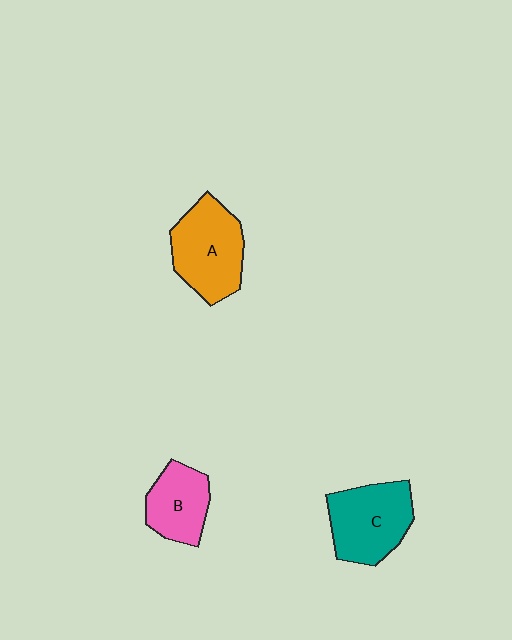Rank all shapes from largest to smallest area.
From largest to smallest: A (orange), C (teal), B (pink).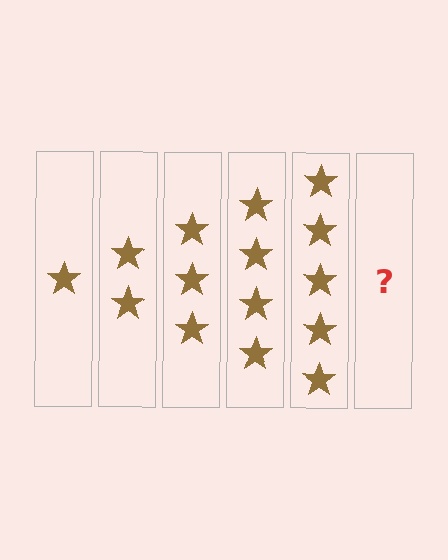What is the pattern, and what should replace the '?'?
The pattern is that each step adds one more star. The '?' should be 6 stars.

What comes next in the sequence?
The next element should be 6 stars.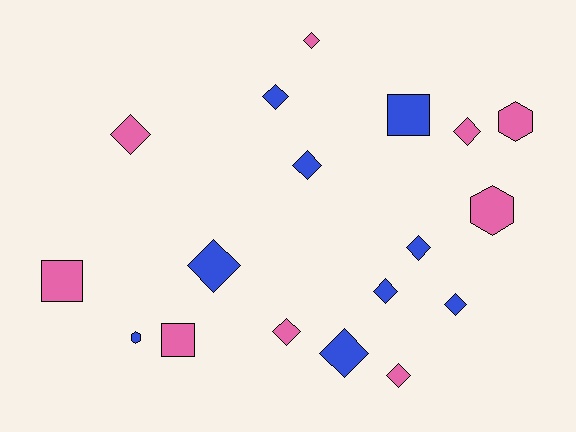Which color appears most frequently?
Pink, with 9 objects.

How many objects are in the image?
There are 18 objects.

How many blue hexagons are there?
There is 1 blue hexagon.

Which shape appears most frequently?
Diamond, with 12 objects.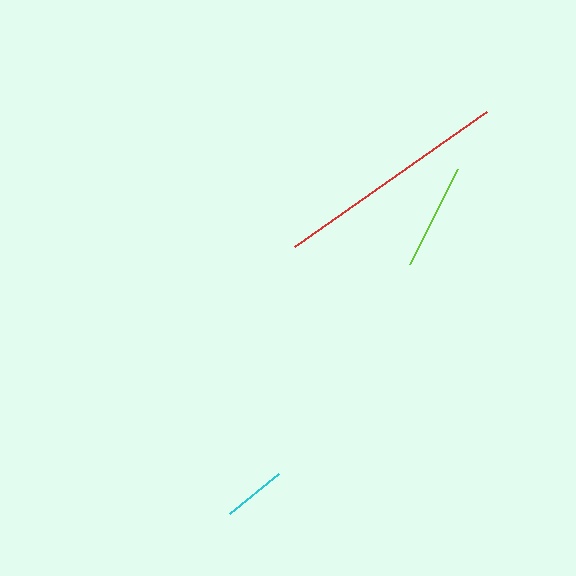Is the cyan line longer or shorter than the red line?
The red line is longer than the cyan line.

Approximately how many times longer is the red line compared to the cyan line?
The red line is approximately 3.7 times the length of the cyan line.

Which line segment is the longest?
The red line is the longest at approximately 234 pixels.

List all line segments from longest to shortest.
From longest to shortest: red, lime, cyan.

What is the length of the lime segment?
The lime segment is approximately 107 pixels long.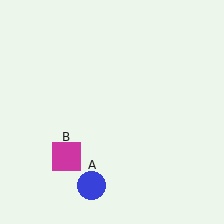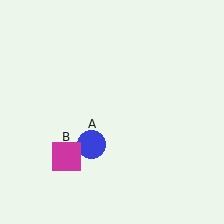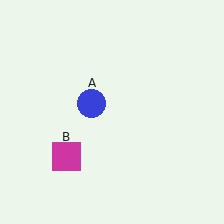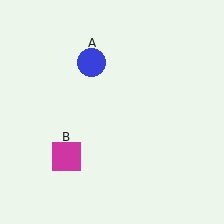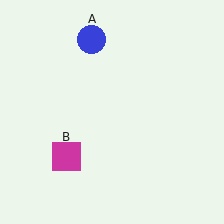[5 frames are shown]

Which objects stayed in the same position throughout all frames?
Magenta square (object B) remained stationary.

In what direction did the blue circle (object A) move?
The blue circle (object A) moved up.